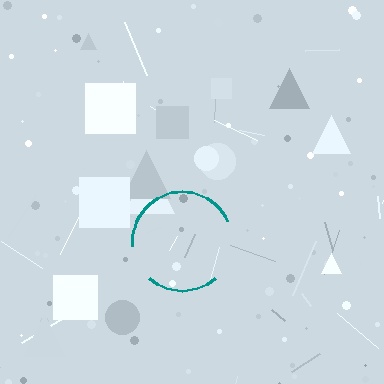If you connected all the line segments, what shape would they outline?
They would outline a circle.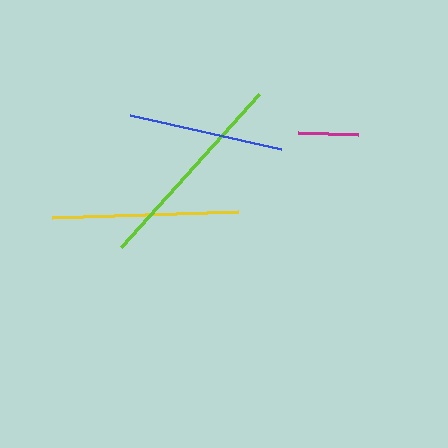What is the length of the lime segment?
The lime segment is approximately 205 pixels long.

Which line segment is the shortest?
The magenta line is the shortest at approximately 60 pixels.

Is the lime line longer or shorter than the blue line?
The lime line is longer than the blue line.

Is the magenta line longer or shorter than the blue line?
The blue line is longer than the magenta line.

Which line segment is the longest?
The lime line is the longest at approximately 205 pixels.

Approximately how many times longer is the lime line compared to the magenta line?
The lime line is approximately 3.4 times the length of the magenta line.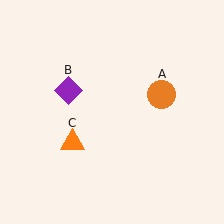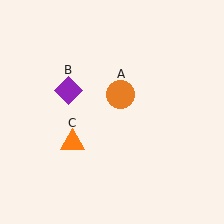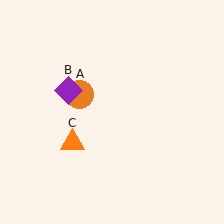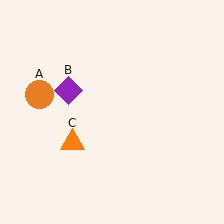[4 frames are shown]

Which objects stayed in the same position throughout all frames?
Purple diamond (object B) and orange triangle (object C) remained stationary.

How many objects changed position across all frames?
1 object changed position: orange circle (object A).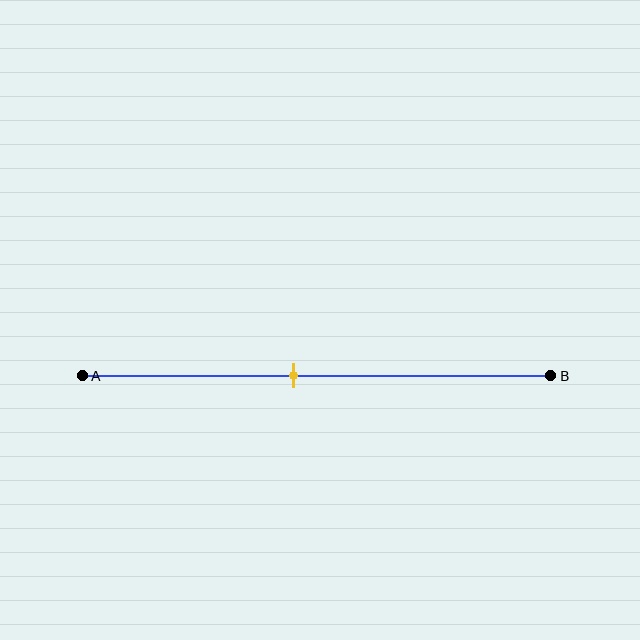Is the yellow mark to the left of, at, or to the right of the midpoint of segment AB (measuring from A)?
The yellow mark is to the left of the midpoint of segment AB.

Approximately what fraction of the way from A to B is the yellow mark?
The yellow mark is approximately 45% of the way from A to B.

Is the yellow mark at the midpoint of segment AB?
No, the mark is at about 45% from A, not at the 50% midpoint.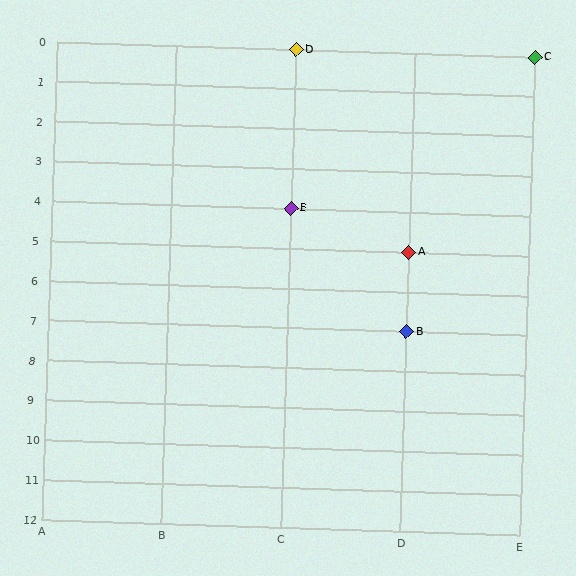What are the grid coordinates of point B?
Point B is at grid coordinates (D, 7).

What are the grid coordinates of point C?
Point C is at grid coordinates (E, 0).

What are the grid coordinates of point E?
Point E is at grid coordinates (C, 4).